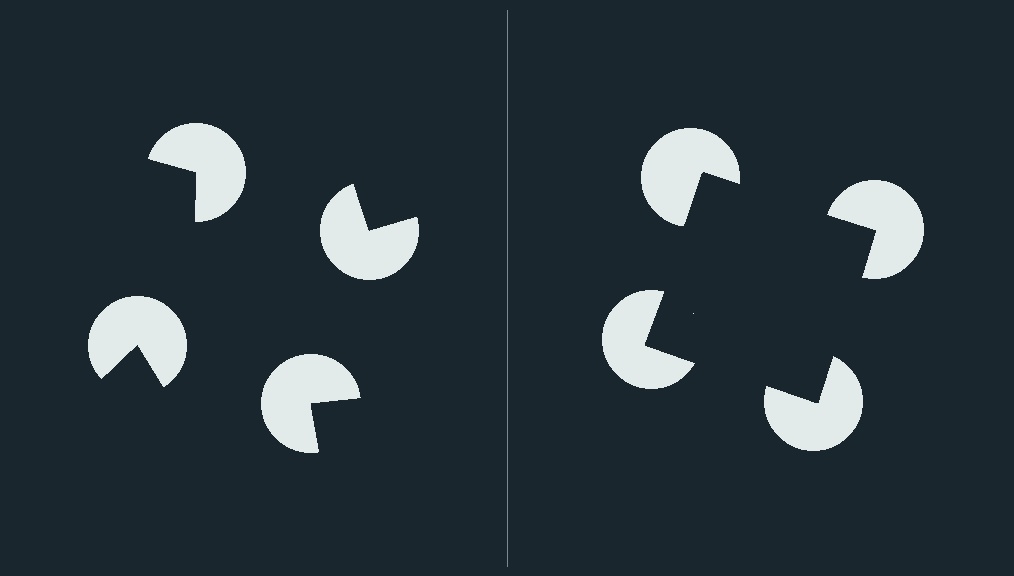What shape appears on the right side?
An illusory square.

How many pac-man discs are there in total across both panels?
8 — 4 on each side.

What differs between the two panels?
The pac-man discs are positioned identically on both sides; only the wedge orientations differ. On the right they align to a square; on the left they are misaligned.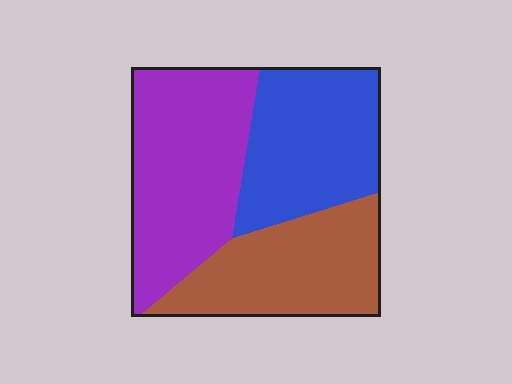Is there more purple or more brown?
Purple.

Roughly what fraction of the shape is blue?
Blue takes up between a sixth and a third of the shape.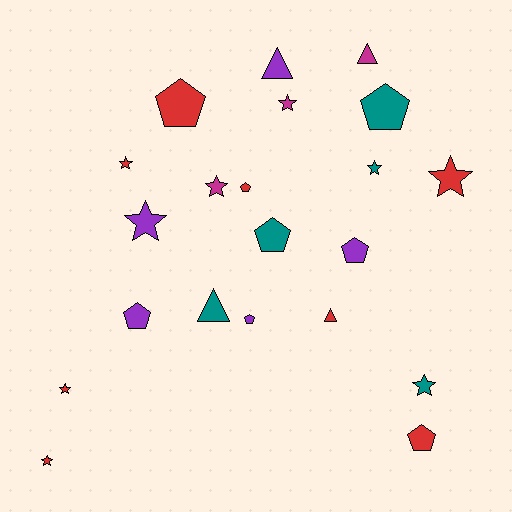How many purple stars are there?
There is 1 purple star.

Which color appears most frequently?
Red, with 8 objects.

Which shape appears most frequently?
Star, with 9 objects.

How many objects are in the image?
There are 21 objects.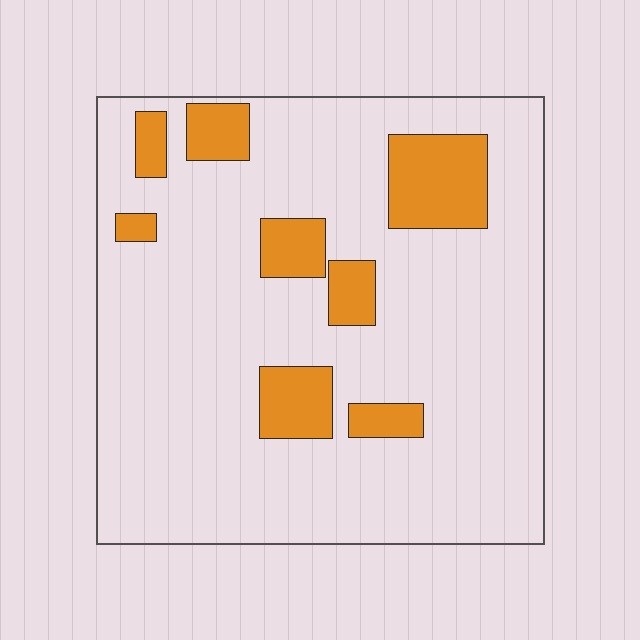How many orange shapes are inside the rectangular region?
8.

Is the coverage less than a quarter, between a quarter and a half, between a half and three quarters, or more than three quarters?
Less than a quarter.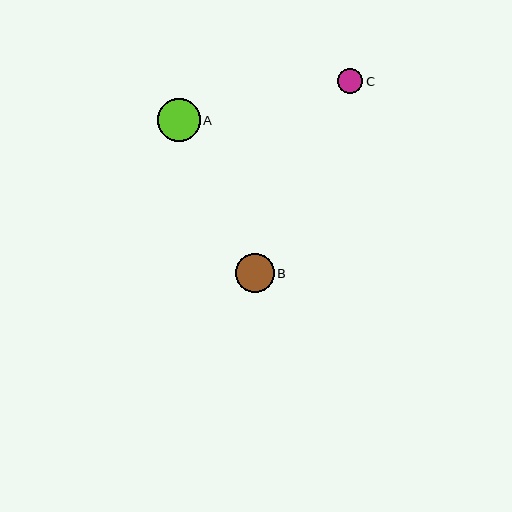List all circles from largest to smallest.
From largest to smallest: A, B, C.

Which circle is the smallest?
Circle C is the smallest with a size of approximately 25 pixels.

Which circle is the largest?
Circle A is the largest with a size of approximately 43 pixels.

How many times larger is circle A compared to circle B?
Circle A is approximately 1.1 times the size of circle B.